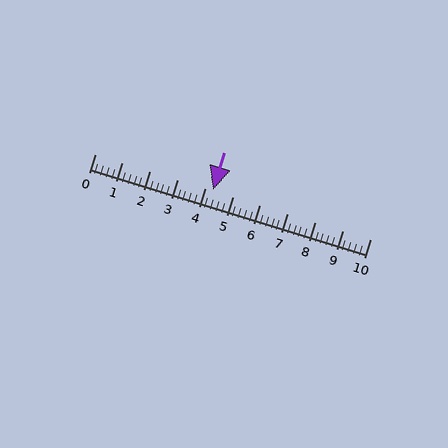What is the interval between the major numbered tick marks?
The major tick marks are spaced 1 units apart.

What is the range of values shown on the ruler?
The ruler shows values from 0 to 10.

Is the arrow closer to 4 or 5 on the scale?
The arrow is closer to 4.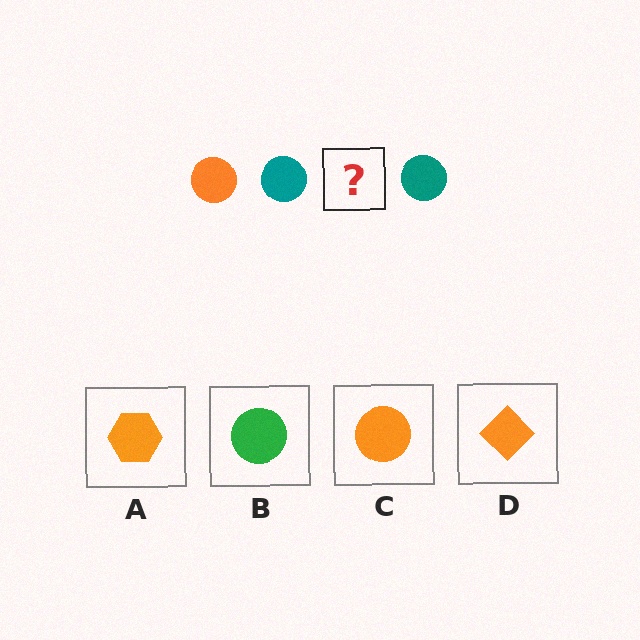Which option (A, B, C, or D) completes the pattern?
C.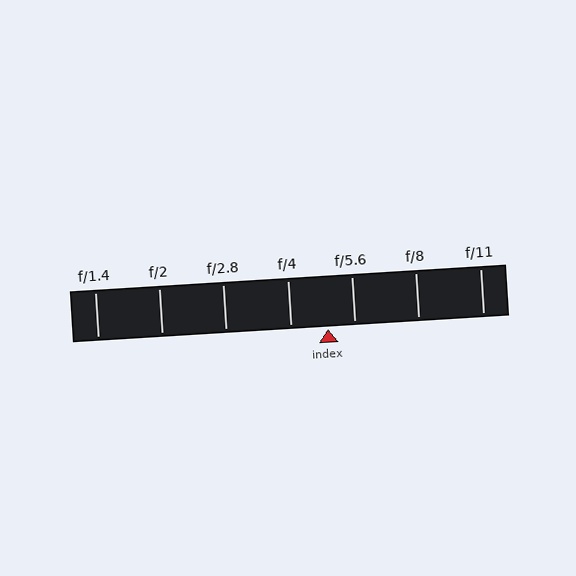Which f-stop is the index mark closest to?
The index mark is closest to f/5.6.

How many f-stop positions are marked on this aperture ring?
There are 7 f-stop positions marked.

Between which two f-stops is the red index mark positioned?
The index mark is between f/4 and f/5.6.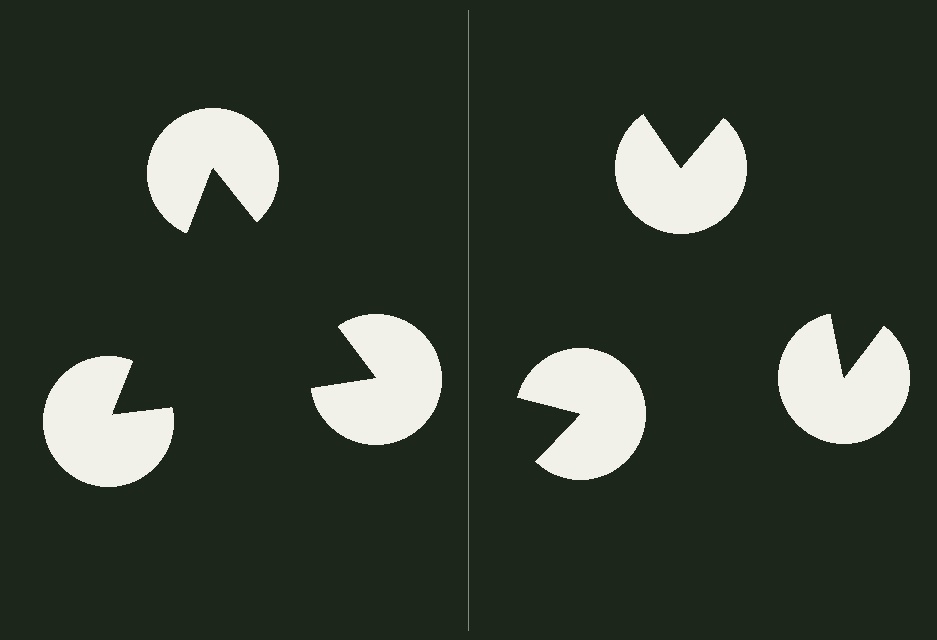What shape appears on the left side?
An illusory triangle.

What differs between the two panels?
The pac-man discs are positioned identically on both sides; only the wedge orientations differ. On the left they align to a triangle; on the right they are misaligned.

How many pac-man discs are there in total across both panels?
6 — 3 on each side.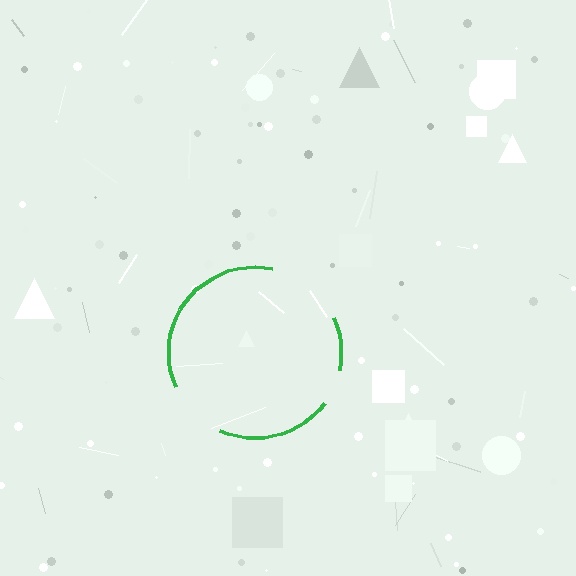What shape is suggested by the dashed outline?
The dashed outline suggests a circle.